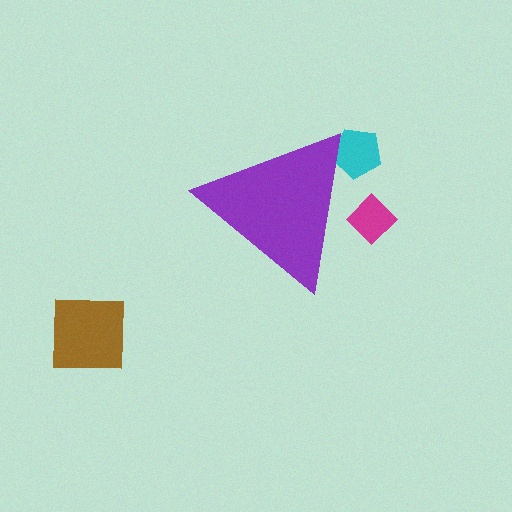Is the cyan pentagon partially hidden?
Yes, the cyan pentagon is partially hidden behind the purple triangle.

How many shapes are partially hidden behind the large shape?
2 shapes are partially hidden.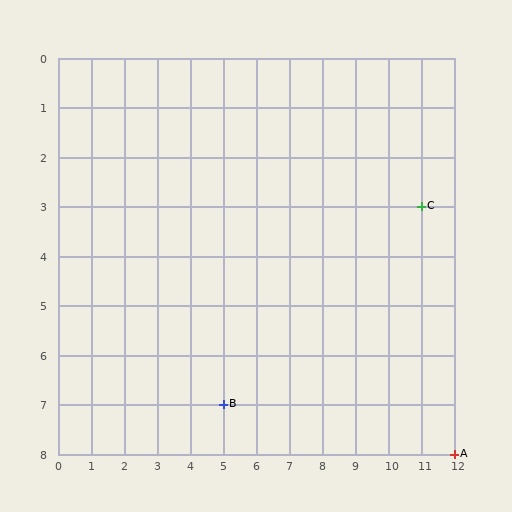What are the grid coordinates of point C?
Point C is at grid coordinates (11, 3).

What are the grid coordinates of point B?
Point B is at grid coordinates (5, 7).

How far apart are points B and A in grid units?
Points B and A are 7 columns and 1 row apart (about 7.1 grid units diagonally).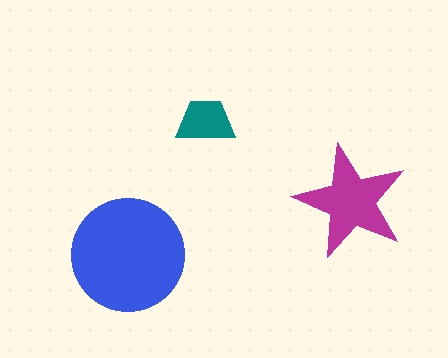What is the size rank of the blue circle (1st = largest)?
1st.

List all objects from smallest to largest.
The teal trapezoid, the magenta star, the blue circle.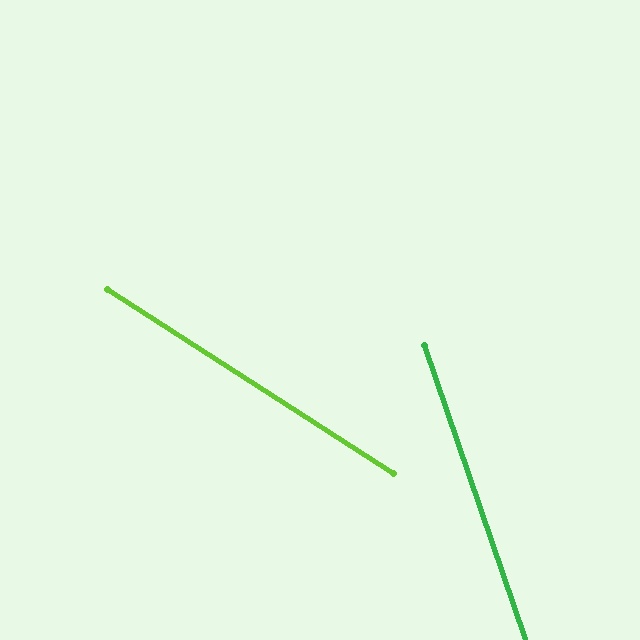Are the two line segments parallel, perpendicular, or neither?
Neither parallel nor perpendicular — they differ by about 38°.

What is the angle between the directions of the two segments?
Approximately 38 degrees.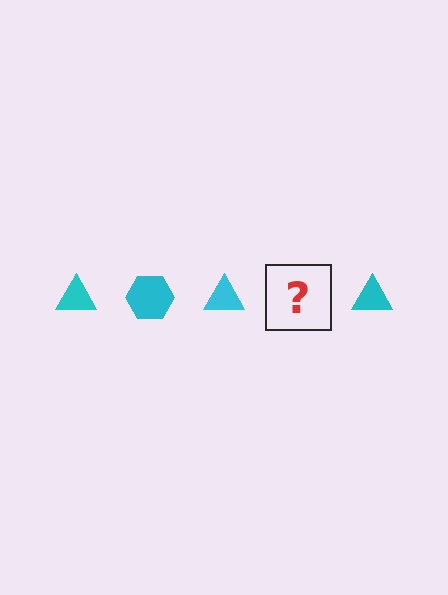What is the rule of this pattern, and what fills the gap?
The rule is that the pattern cycles through triangle, hexagon shapes in cyan. The gap should be filled with a cyan hexagon.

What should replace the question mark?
The question mark should be replaced with a cyan hexagon.